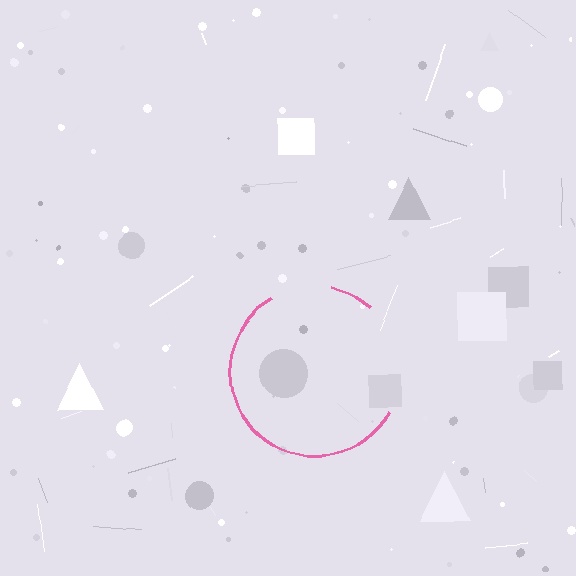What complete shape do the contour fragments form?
The contour fragments form a circle.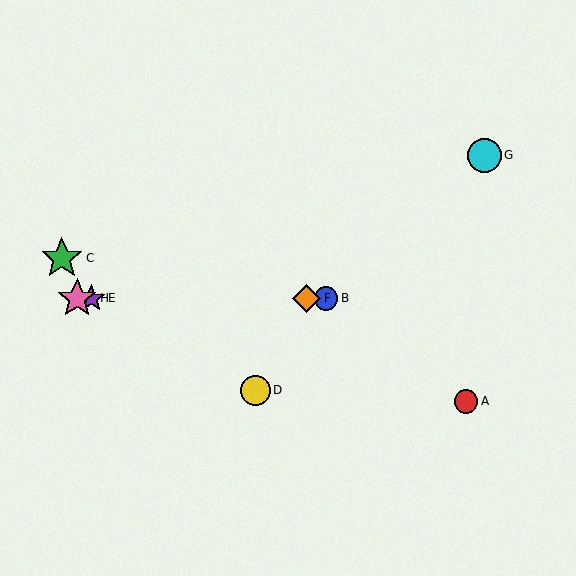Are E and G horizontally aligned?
No, E is at y≈298 and G is at y≈155.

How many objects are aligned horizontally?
4 objects (B, E, F, H) are aligned horizontally.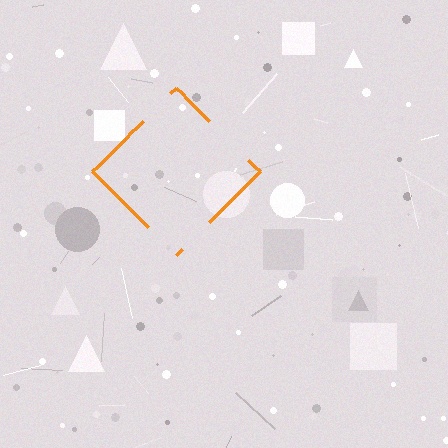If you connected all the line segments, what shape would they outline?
They would outline a diamond.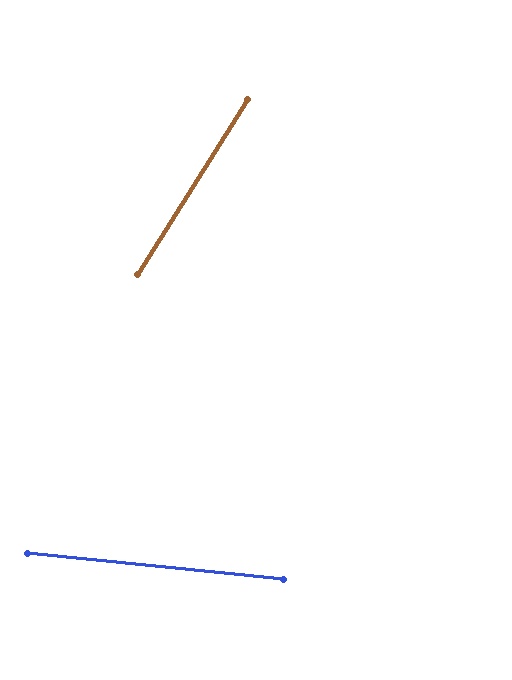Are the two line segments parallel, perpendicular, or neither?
Neither parallel nor perpendicular — they differ by about 64°.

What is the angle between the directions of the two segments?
Approximately 64 degrees.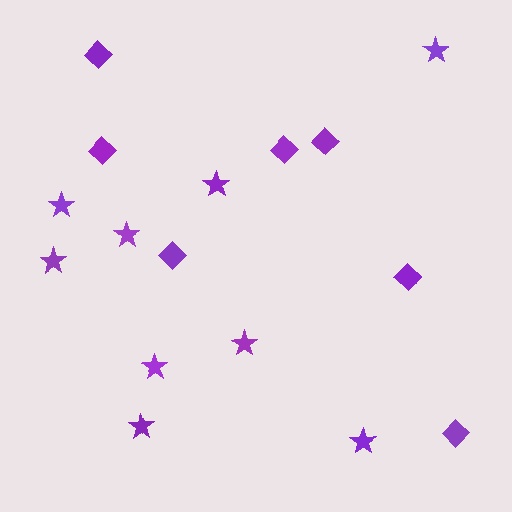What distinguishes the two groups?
There are 2 groups: one group of stars (9) and one group of diamonds (7).